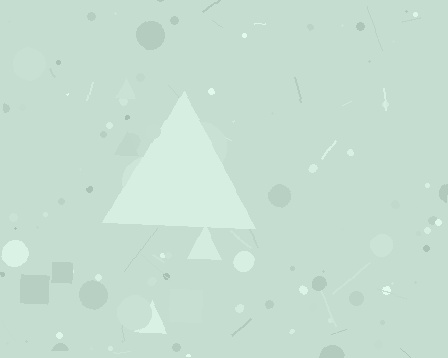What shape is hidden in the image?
A triangle is hidden in the image.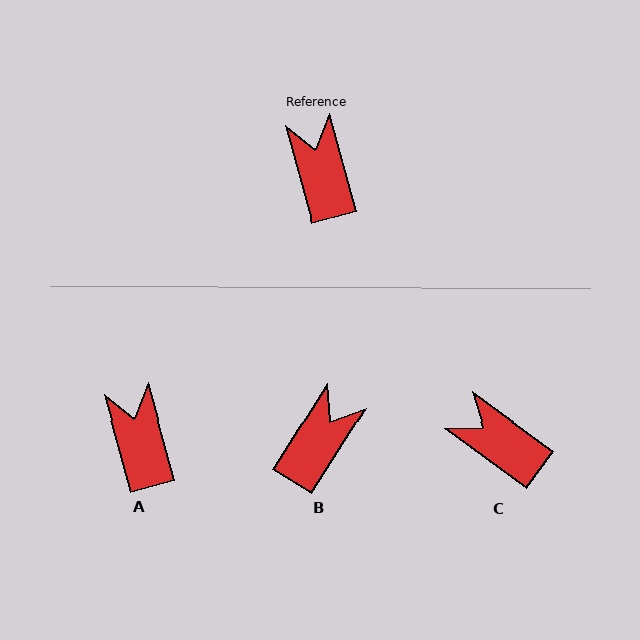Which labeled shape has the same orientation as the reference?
A.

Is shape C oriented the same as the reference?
No, it is off by about 39 degrees.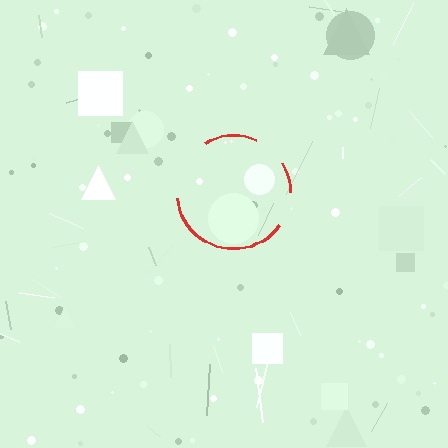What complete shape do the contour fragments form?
The contour fragments form a circle.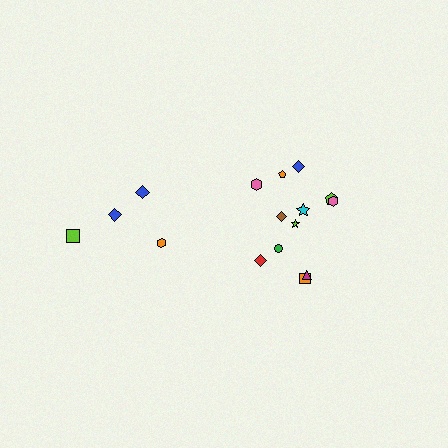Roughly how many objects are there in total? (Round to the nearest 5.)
Roughly 15 objects in total.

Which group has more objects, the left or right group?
The right group.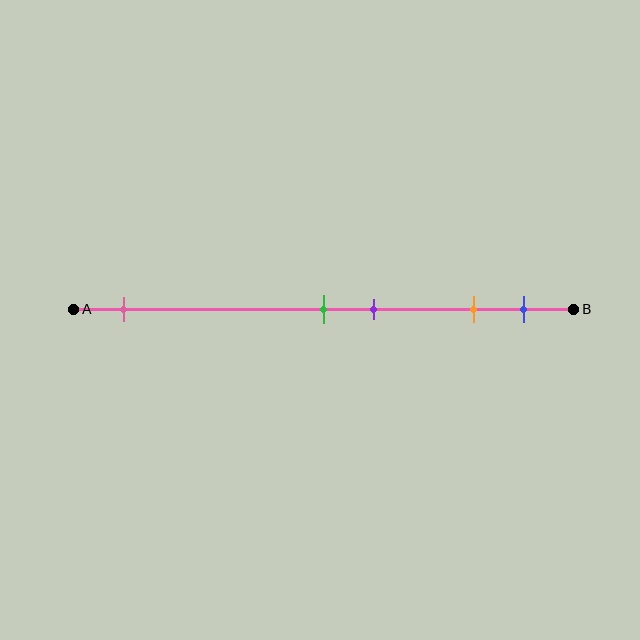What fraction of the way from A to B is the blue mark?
The blue mark is approximately 90% (0.9) of the way from A to B.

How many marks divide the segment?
There are 5 marks dividing the segment.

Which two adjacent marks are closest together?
The green and purple marks are the closest adjacent pair.